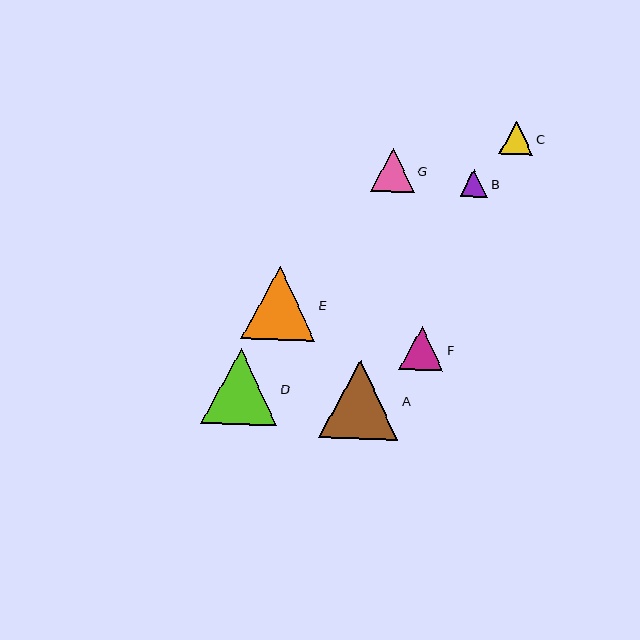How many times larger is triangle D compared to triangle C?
Triangle D is approximately 2.2 times the size of triangle C.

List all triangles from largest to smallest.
From largest to smallest: A, D, E, F, G, C, B.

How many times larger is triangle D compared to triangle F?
Triangle D is approximately 1.7 times the size of triangle F.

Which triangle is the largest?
Triangle A is the largest with a size of approximately 80 pixels.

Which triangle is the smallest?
Triangle B is the smallest with a size of approximately 28 pixels.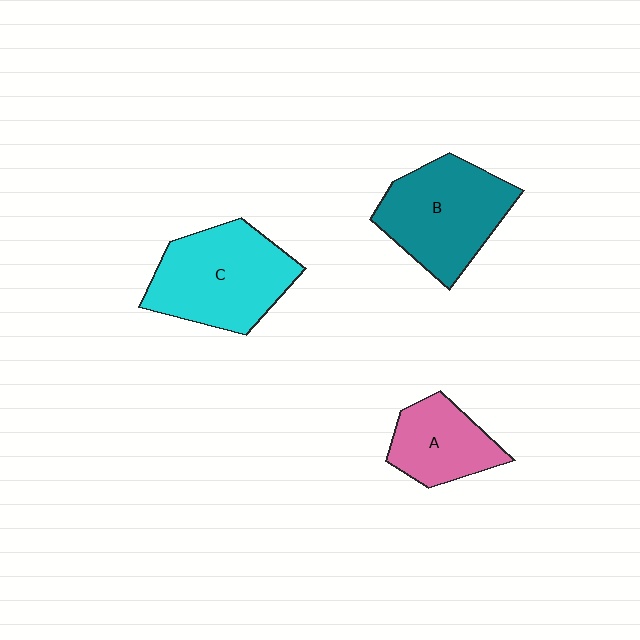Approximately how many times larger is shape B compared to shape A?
Approximately 1.6 times.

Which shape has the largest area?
Shape C (cyan).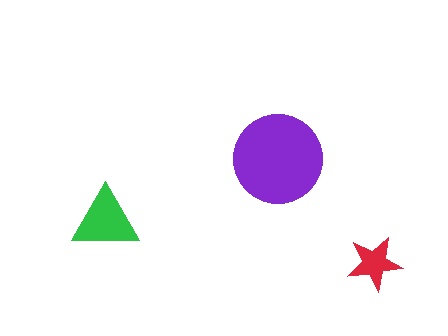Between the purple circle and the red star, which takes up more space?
The purple circle.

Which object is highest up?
The purple circle is topmost.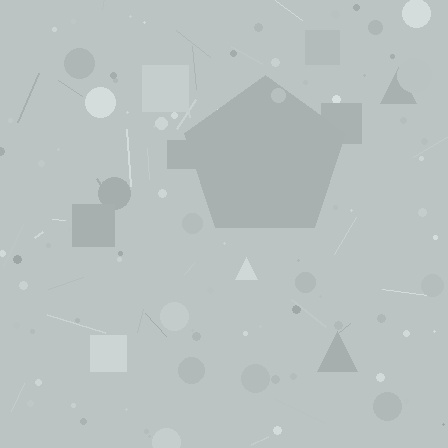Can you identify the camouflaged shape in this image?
The camouflaged shape is a pentagon.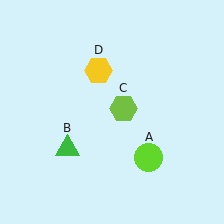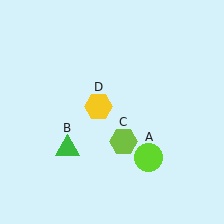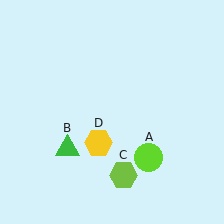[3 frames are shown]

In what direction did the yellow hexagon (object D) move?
The yellow hexagon (object D) moved down.